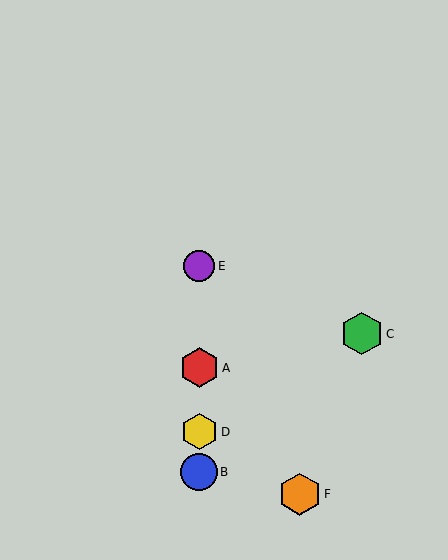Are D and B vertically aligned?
Yes, both are at x≈199.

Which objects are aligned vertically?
Objects A, B, D, E are aligned vertically.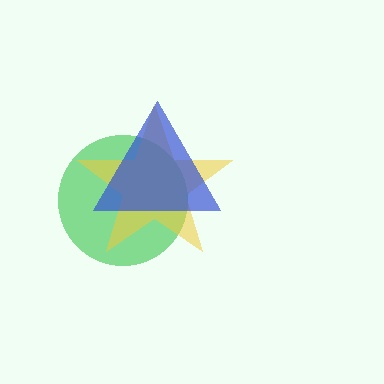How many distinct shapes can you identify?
There are 3 distinct shapes: a green circle, a yellow star, a blue triangle.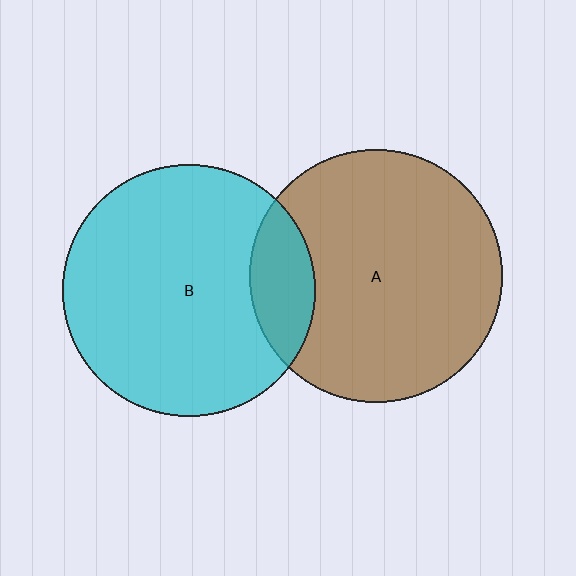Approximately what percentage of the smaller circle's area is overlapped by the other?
Approximately 15%.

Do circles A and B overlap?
Yes.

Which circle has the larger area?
Circle B (cyan).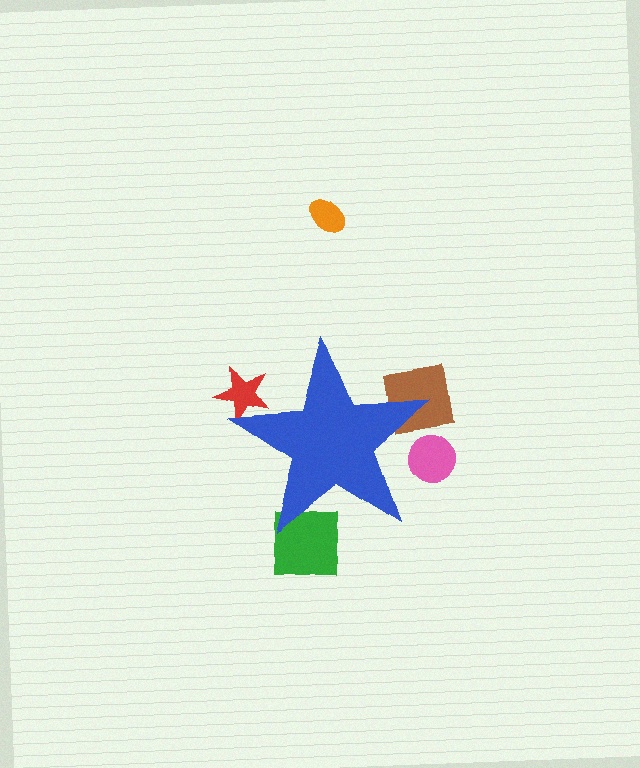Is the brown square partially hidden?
Yes, the brown square is partially hidden behind the blue star.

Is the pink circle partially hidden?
Yes, the pink circle is partially hidden behind the blue star.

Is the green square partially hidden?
Yes, the green square is partially hidden behind the blue star.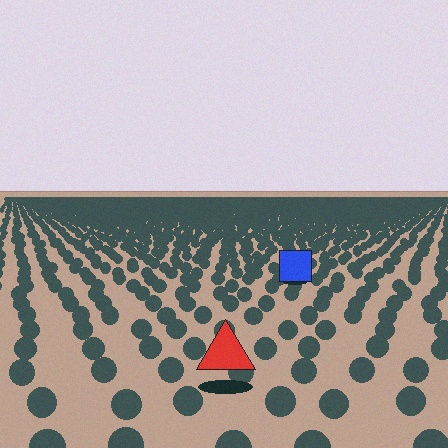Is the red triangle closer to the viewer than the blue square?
Yes. The red triangle is closer — you can tell from the texture gradient: the ground texture is coarser near it.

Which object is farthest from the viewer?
The blue square is farthest from the viewer. It appears smaller and the ground texture around it is denser.